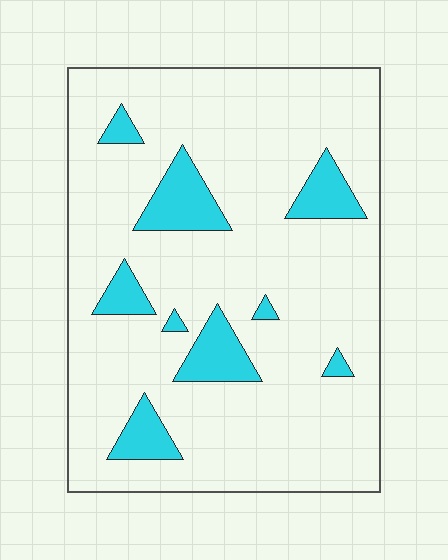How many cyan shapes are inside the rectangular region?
9.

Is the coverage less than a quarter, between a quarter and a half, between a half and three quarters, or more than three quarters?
Less than a quarter.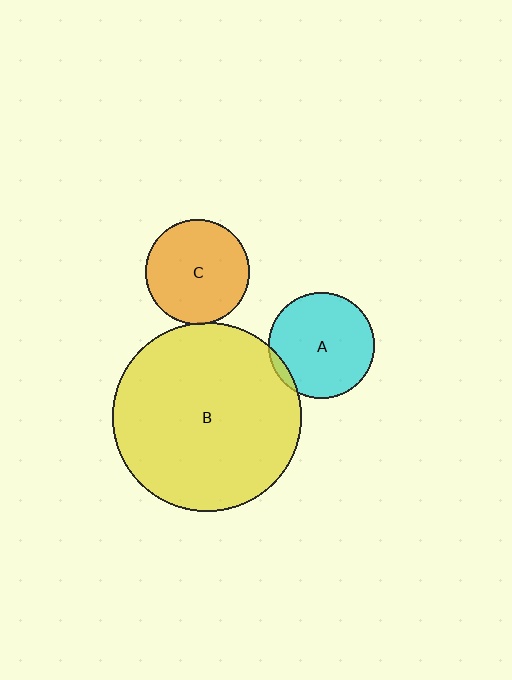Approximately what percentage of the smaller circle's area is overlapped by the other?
Approximately 5%.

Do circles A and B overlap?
Yes.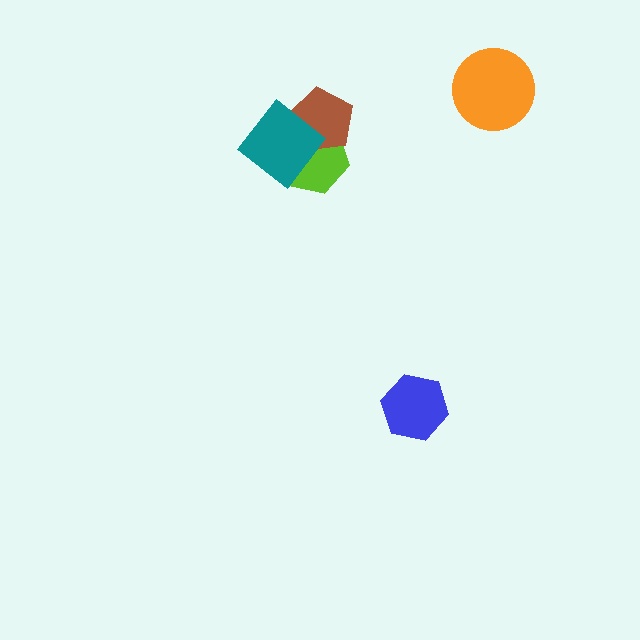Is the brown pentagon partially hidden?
Yes, it is partially covered by another shape.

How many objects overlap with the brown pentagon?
2 objects overlap with the brown pentagon.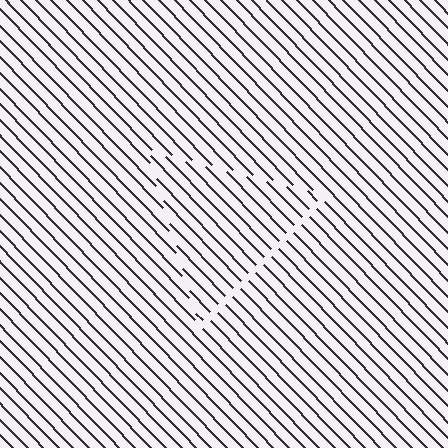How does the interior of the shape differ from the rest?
The interior of the shape contains the same grating, shifted by half a period — the contour is defined by the phase discontinuity where line-ends from the inner and outer gratings abut.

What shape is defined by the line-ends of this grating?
An illusory triangle. The interior of the shape contains the same grating, shifted by half a period — the contour is defined by the phase discontinuity where line-ends from the inner and outer gratings abut.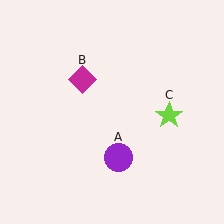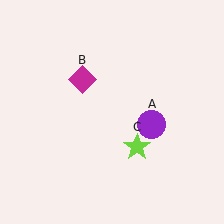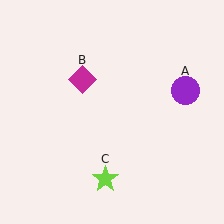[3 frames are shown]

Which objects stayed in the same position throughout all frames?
Magenta diamond (object B) remained stationary.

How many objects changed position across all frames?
2 objects changed position: purple circle (object A), lime star (object C).